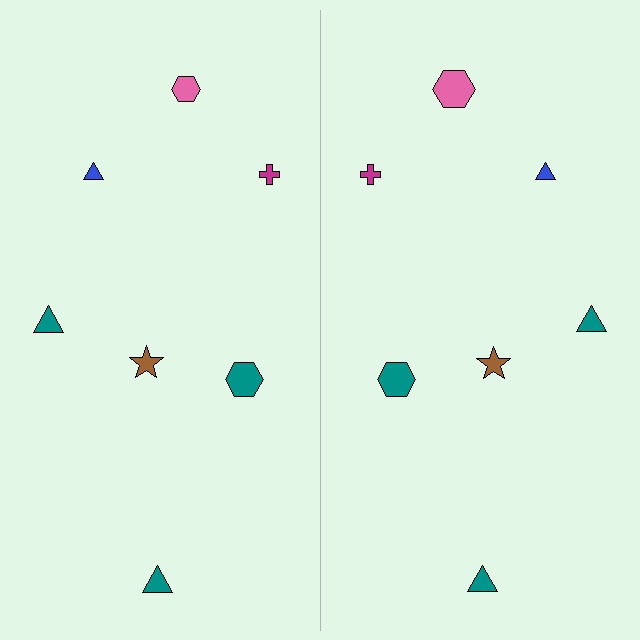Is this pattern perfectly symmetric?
No, the pattern is not perfectly symmetric. The pink hexagon on the right side has a different size than its mirror counterpart.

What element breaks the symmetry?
The pink hexagon on the right side has a different size than its mirror counterpart.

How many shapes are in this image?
There are 14 shapes in this image.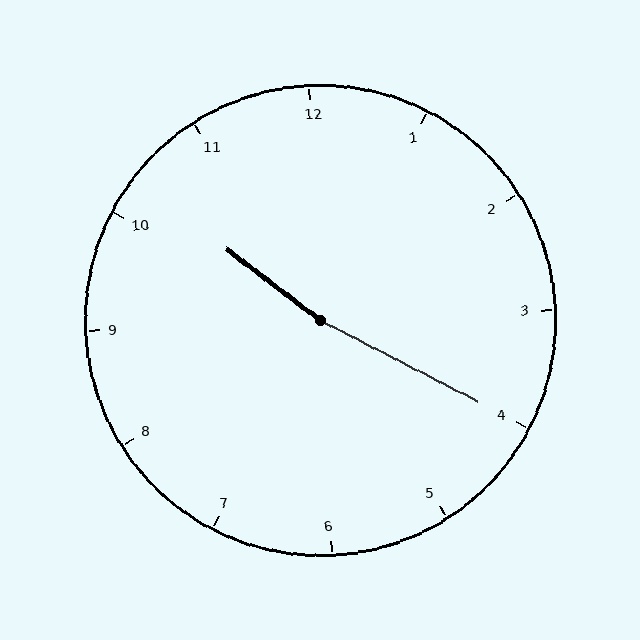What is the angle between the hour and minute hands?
Approximately 170 degrees.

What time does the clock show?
10:20.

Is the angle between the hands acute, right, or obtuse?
It is obtuse.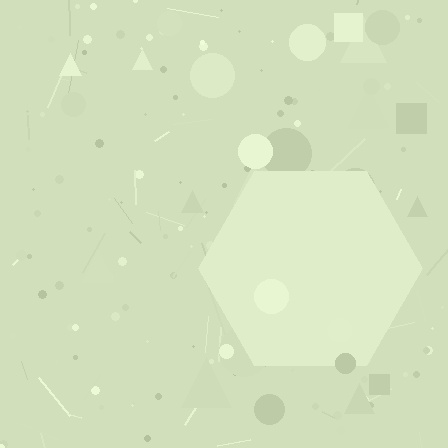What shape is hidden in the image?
A hexagon is hidden in the image.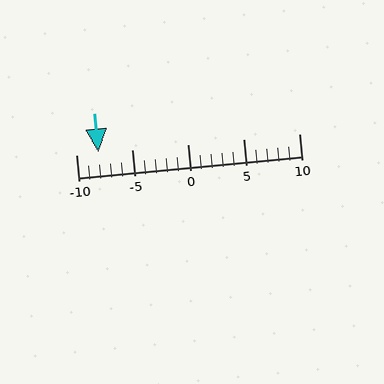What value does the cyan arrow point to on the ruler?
The cyan arrow points to approximately -8.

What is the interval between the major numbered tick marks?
The major tick marks are spaced 5 units apart.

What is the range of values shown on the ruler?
The ruler shows values from -10 to 10.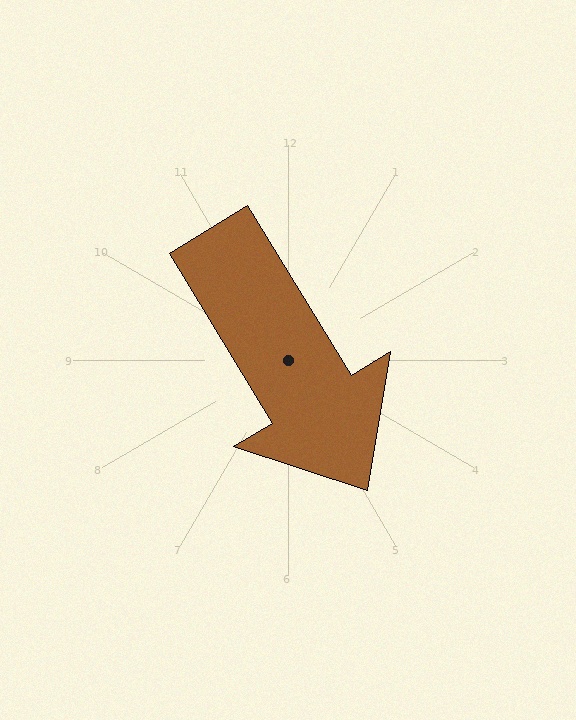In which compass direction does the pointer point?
Southeast.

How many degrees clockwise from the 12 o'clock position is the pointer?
Approximately 149 degrees.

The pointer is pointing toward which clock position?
Roughly 5 o'clock.